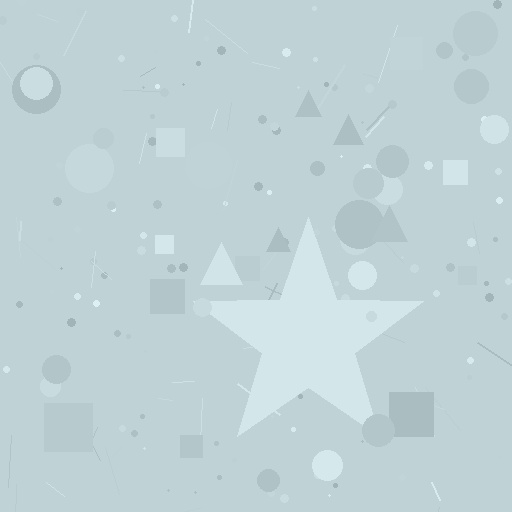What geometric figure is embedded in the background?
A star is embedded in the background.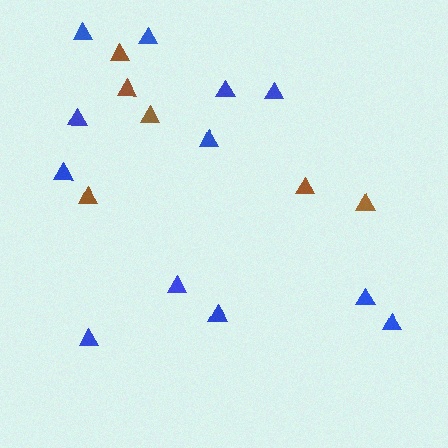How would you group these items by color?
There are 2 groups: one group of brown triangles (6) and one group of blue triangles (12).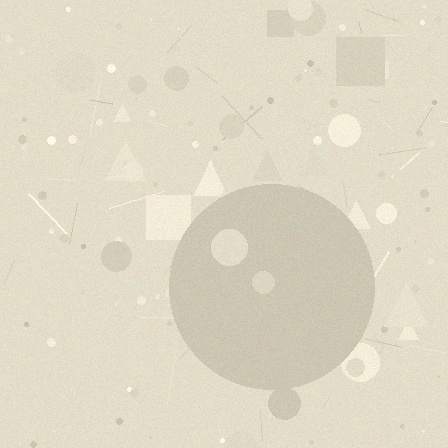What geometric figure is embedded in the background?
A circle is embedded in the background.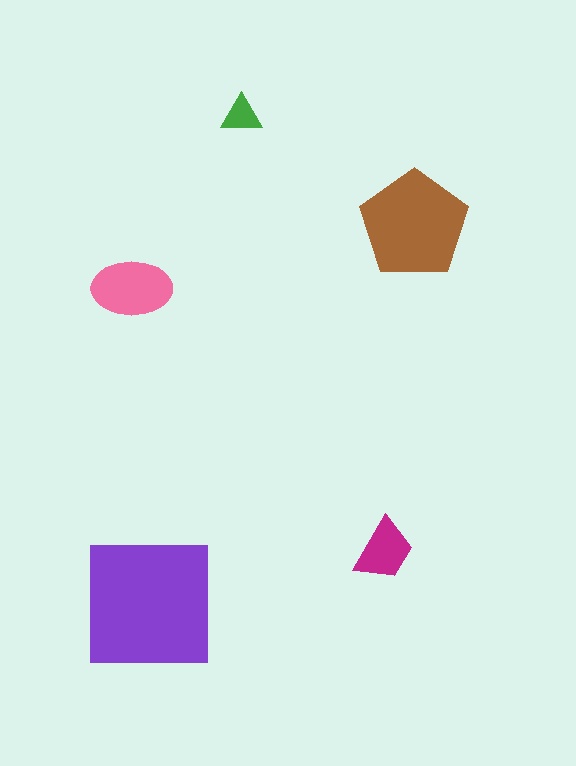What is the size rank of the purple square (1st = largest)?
1st.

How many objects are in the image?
There are 5 objects in the image.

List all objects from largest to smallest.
The purple square, the brown pentagon, the pink ellipse, the magenta trapezoid, the green triangle.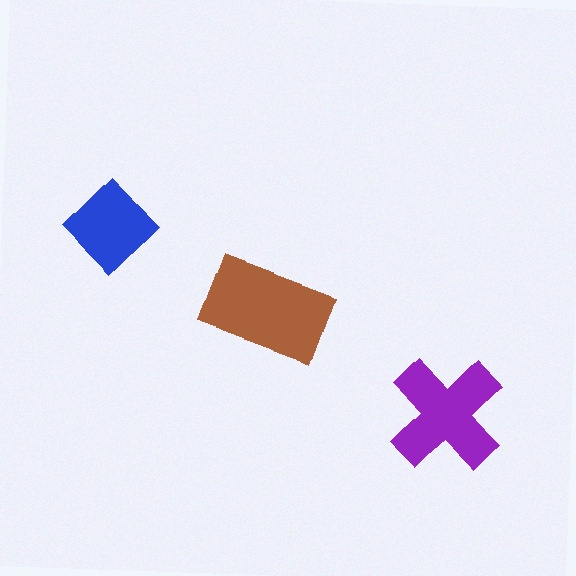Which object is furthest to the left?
The blue diamond is leftmost.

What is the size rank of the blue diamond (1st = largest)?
3rd.